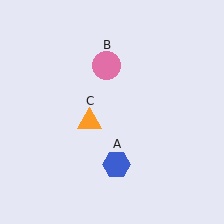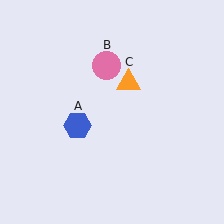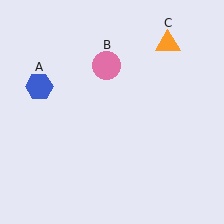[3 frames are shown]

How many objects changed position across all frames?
2 objects changed position: blue hexagon (object A), orange triangle (object C).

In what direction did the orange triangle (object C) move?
The orange triangle (object C) moved up and to the right.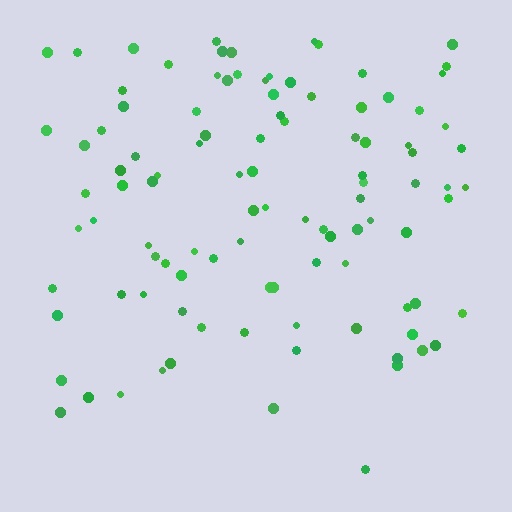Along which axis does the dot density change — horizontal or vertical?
Vertical.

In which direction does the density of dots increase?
From bottom to top, with the top side densest.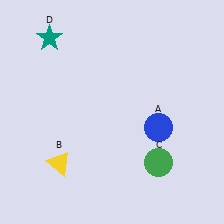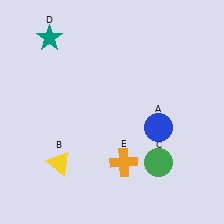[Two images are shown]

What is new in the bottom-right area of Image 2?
An orange cross (E) was added in the bottom-right area of Image 2.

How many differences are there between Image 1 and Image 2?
There is 1 difference between the two images.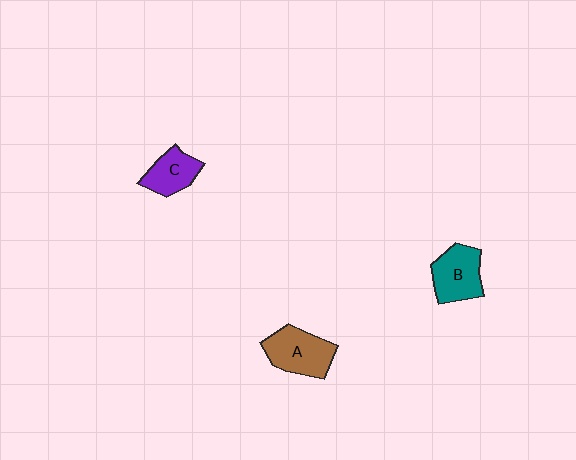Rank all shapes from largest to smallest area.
From largest to smallest: A (brown), B (teal), C (purple).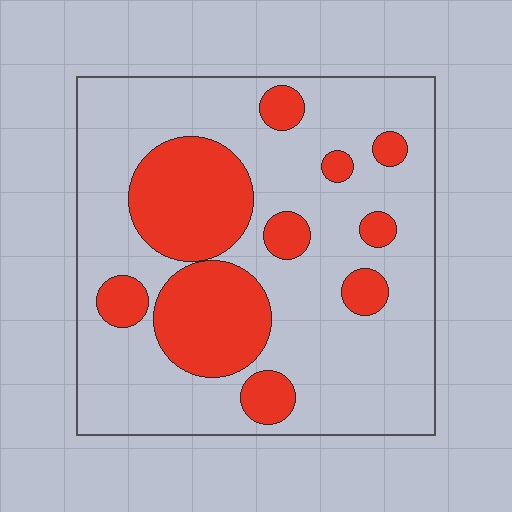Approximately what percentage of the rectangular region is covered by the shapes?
Approximately 30%.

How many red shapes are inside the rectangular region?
10.